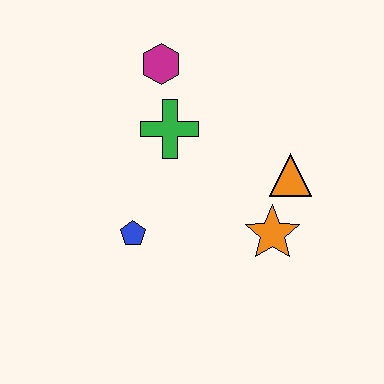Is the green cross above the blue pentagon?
Yes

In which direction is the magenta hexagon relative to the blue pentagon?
The magenta hexagon is above the blue pentagon.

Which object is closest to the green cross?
The magenta hexagon is closest to the green cross.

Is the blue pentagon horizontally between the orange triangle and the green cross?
No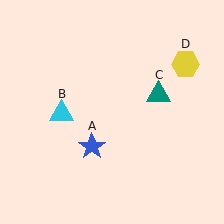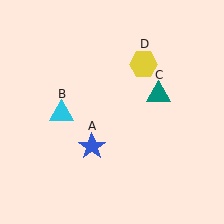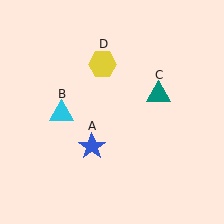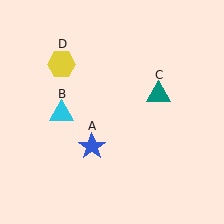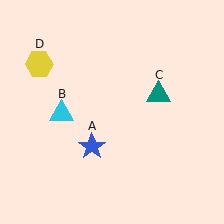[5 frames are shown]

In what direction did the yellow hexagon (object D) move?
The yellow hexagon (object D) moved left.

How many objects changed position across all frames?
1 object changed position: yellow hexagon (object D).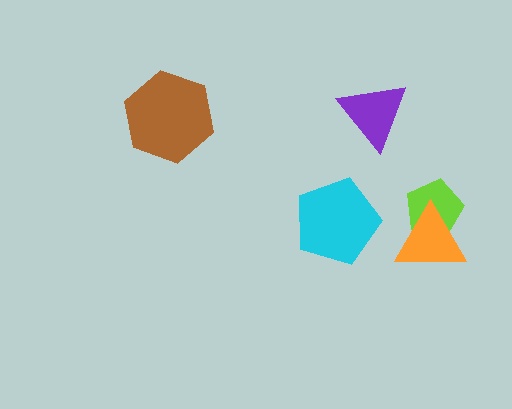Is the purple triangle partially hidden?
No, no other shape covers it.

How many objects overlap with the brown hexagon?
0 objects overlap with the brown hexagon.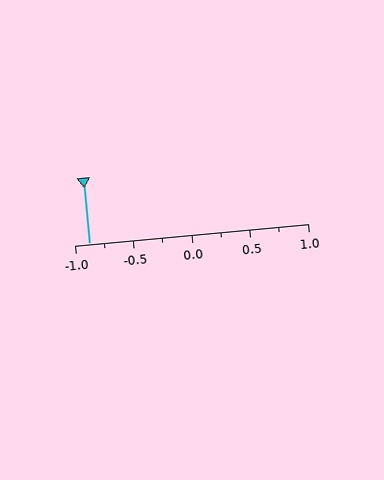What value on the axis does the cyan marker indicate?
The marker indicates approximately -0.88.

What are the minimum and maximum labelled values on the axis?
The axis runs from -1.0 to 1.0.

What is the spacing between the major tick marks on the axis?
The major ticks are spaced 0.5 apart.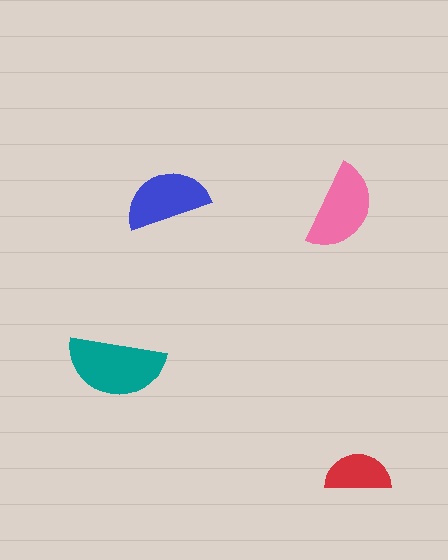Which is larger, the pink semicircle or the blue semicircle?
The pink one.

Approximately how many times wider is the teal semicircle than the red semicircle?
About 1.5 times wider.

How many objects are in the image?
There are 4 objects in the image.